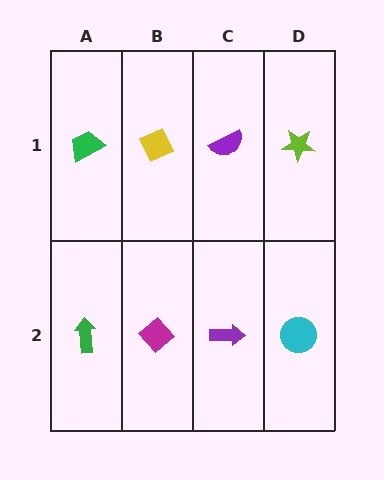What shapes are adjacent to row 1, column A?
A green arrow (row 2, column A), a yellow diamond (row 1, column B).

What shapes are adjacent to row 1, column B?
A magenta diamond (row 2, column B), a green trapezoid (row 1, column A), a purple semicircle (row 1, column C).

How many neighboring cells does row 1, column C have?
3.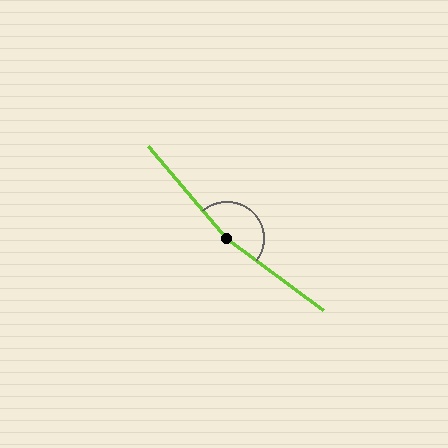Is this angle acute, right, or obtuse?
It is obtuse.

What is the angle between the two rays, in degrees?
Approximately 168 degrees.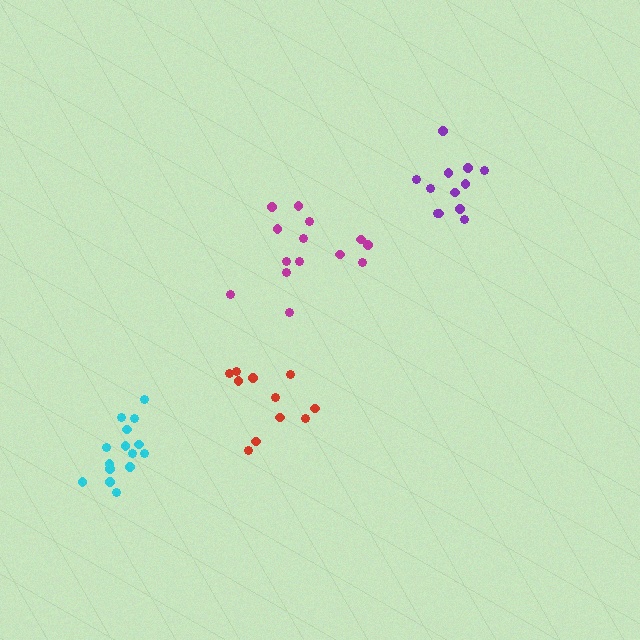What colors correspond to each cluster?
The clusters are colored: red, cyan, purple, magenta.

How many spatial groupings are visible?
There are 4 spatial groupings.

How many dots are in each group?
Group 1: 11 dots, Group 2: 15 dots, Group 3: 12 dots, Group 4: 14 dots (52 total).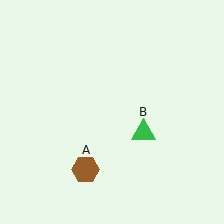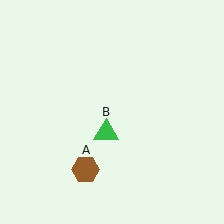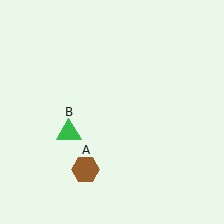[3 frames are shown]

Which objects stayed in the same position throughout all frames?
Brown hexagon (object A) remained stationary.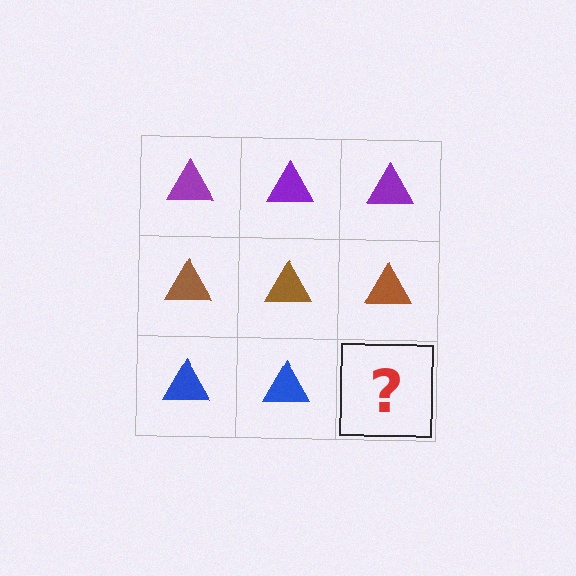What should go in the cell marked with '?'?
The missing cell should contain a blue triangle.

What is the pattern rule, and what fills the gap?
The rule is that each row has a consistent color. The gap should be filled with a blue triangle.